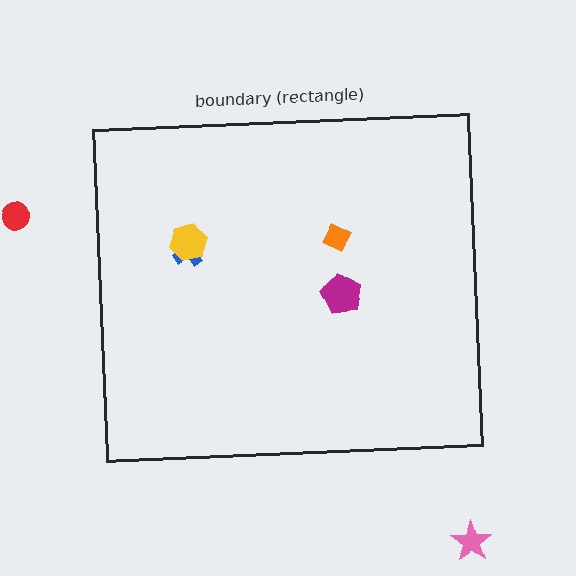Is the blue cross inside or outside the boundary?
Inside.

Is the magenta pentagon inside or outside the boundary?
Inside.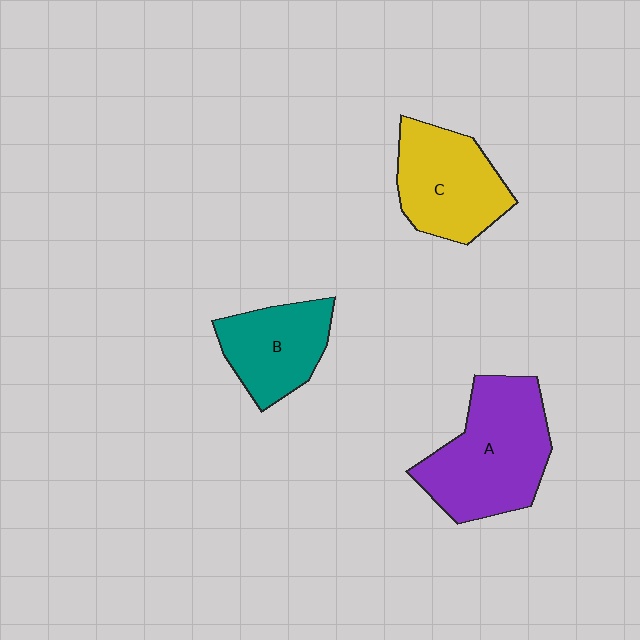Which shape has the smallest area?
Shape B (teal).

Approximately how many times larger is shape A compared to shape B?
Approximately 1.6 times.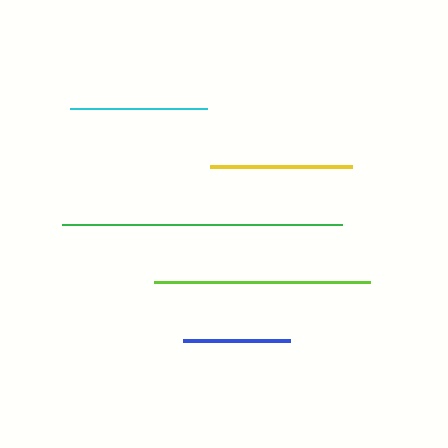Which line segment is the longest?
The green line is the longest at approximately 280 pixels.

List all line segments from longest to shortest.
From longest to shortest: green, lime, yellow, cyan, blue.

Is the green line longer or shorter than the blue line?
The green line is longer than the blue line.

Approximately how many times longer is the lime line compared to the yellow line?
The lime line is approximately 1.5 times the length of the yellow line.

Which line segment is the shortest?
The blue line is the shortest at approximately 106 pixels.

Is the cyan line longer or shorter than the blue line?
The cyan line is longer than the blue line.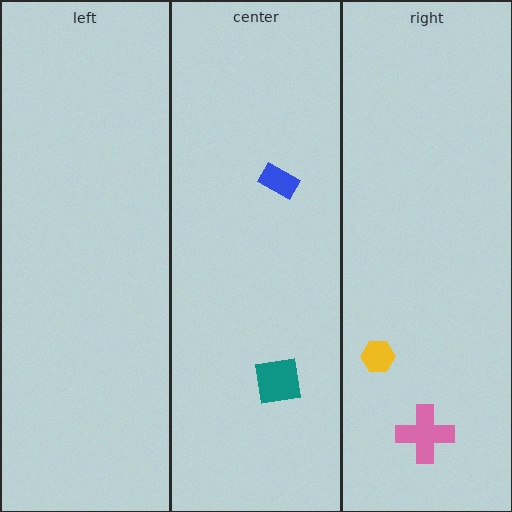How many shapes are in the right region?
2.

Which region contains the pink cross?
The right region.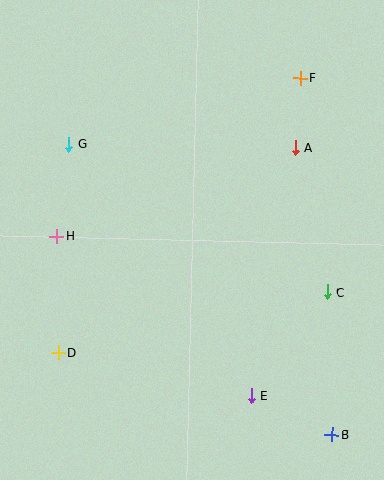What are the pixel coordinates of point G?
Point G is at (69, 144).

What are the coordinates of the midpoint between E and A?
The midpoint between E and A is at (273, 272).